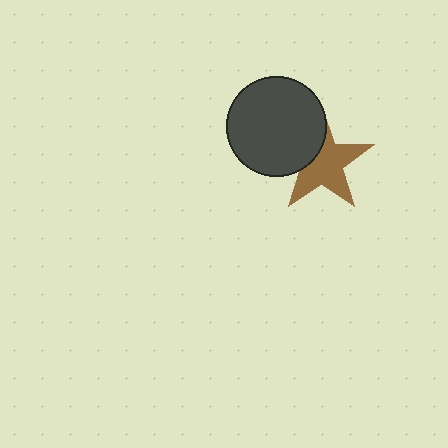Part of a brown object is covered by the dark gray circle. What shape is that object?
It is a star.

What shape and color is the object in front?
The object in front is a dark gray circle.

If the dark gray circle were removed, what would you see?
You would see the complete brown star.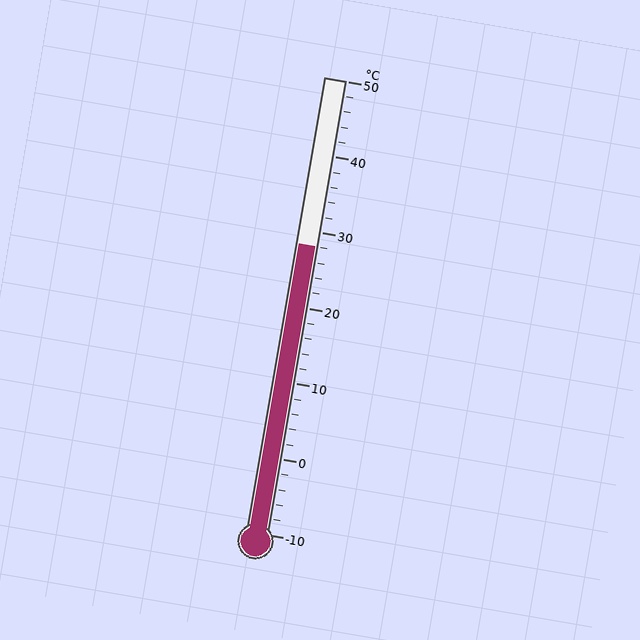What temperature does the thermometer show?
The thermometer shows approximately 28°C.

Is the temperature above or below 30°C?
The temperature is below 30°C.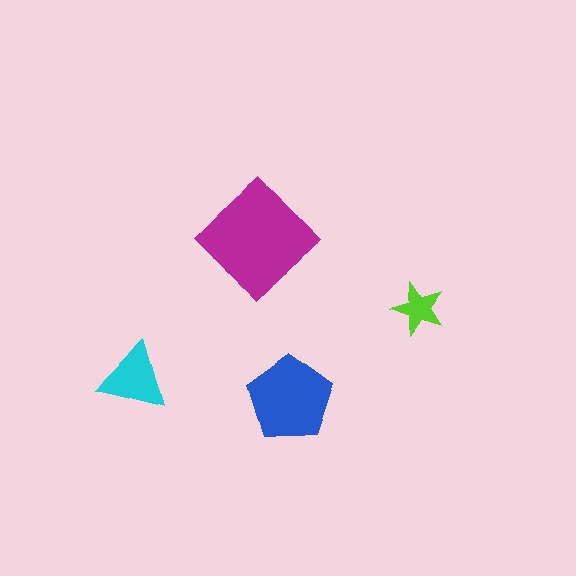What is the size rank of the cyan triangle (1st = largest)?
3rd.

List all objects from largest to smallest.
The magenta diamond, the blue pentagon, the cyan triangle, the lime star.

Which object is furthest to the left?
The cyan triangle is leftmost.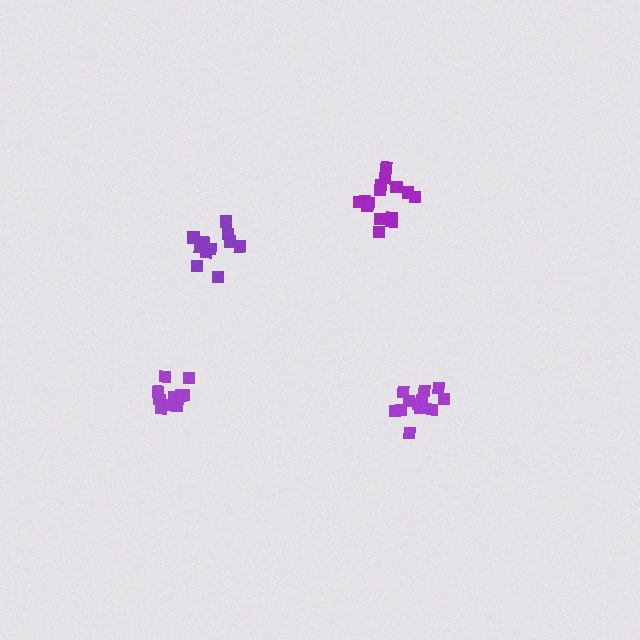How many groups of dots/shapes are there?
There are 4 groups.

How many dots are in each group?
Group 1: 13 dots, Group 2: 11 dots, Group 3: 12 dots, Group 4: 15 dots (51 total).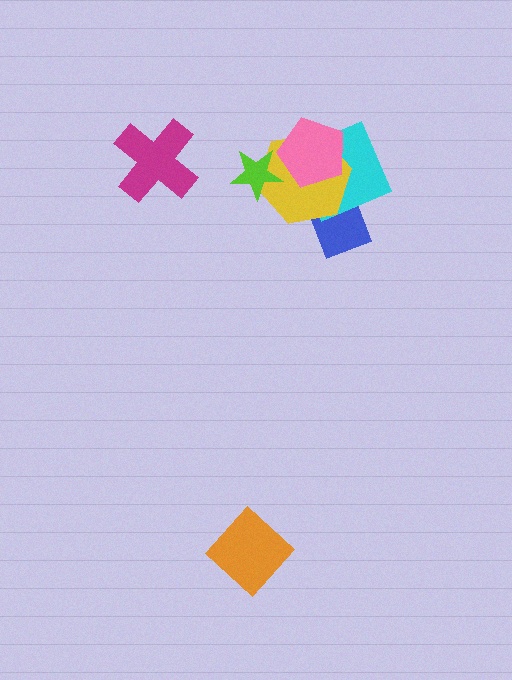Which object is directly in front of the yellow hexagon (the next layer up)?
The pink pentagon is directly in front of the yellow hexagon.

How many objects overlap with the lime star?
1 object overlaps with the lime star.